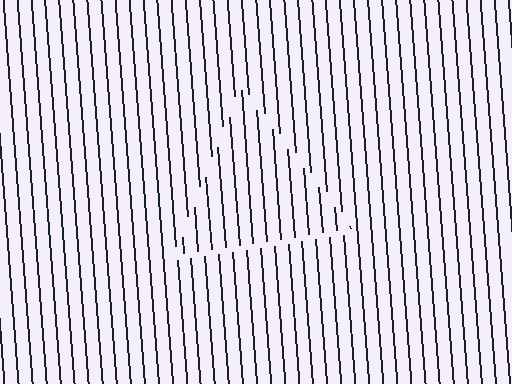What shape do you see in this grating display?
An illusory triangle. The interior of the shape contains the same grating, shifted by half a period — the contour is defined by the phase discontinuity where line-ends from the inner and outer gratings abut.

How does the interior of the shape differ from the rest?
The interior of the shape contains the same grating, shifted by half a period — the contour is defined by the phase discontinuity where line-ends from the inner and outer gratings abut.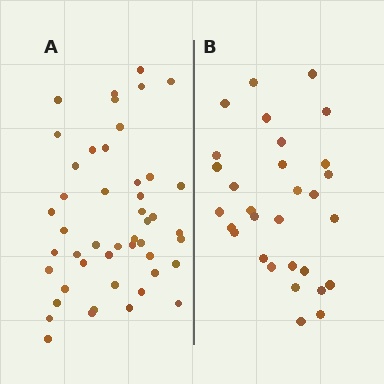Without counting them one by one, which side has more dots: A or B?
Region A (the left region) has more dots.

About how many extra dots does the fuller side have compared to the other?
Region A has approximately 15 more dots than region B.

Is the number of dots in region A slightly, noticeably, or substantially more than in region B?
Region A has substantially more. The ratio is roughly 1.6 to 1.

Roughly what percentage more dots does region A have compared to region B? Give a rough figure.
About 55% more.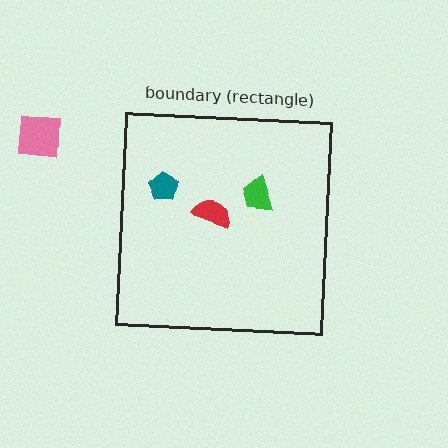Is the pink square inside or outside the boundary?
Outside.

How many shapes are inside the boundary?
3 inside, 1 outside.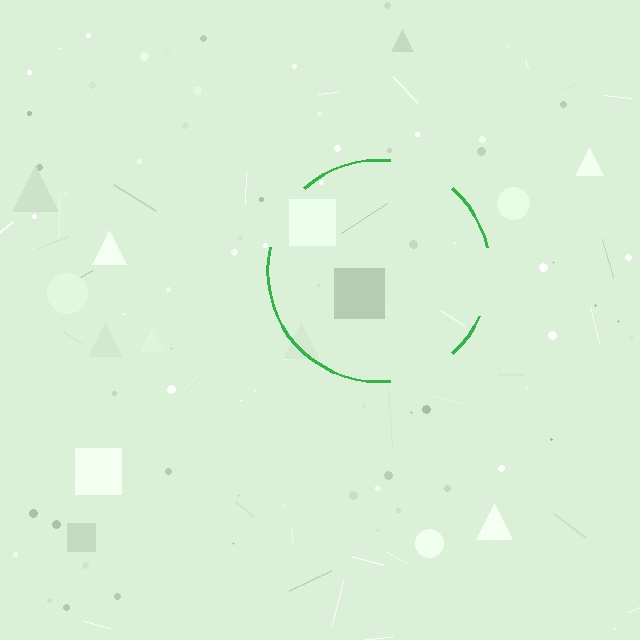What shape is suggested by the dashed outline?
The dashed outline suggests a circle.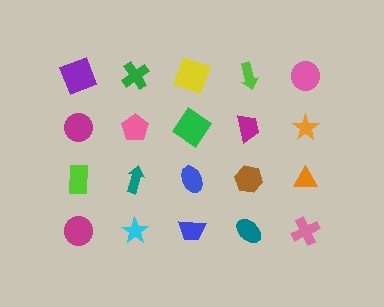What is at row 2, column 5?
An orange star.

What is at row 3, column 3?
A blue ellipse.